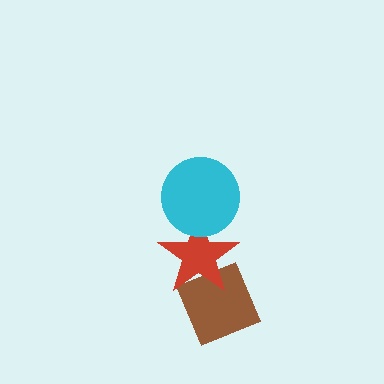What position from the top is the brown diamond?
The brown diamond is 3rd from the top.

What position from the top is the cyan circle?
The cyan circle is 1st from the top.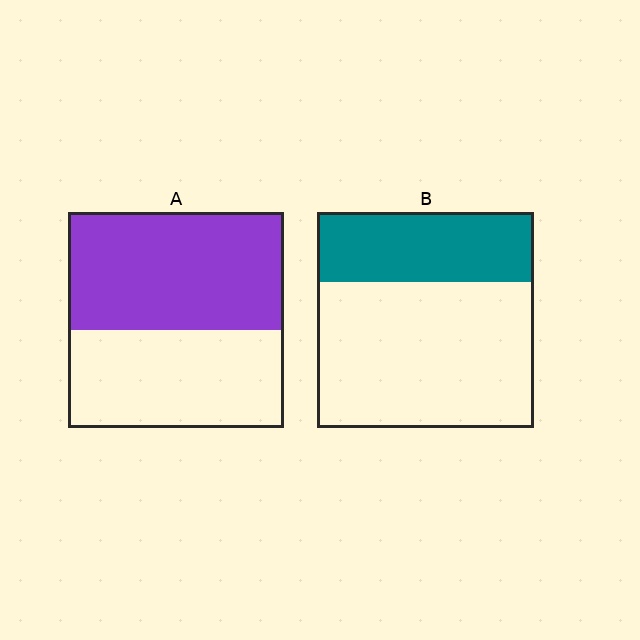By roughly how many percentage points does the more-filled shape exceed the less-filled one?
By roughly 20 percentage points (A over B).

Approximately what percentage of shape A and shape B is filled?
A is approximately 55% and B is approximately 30%.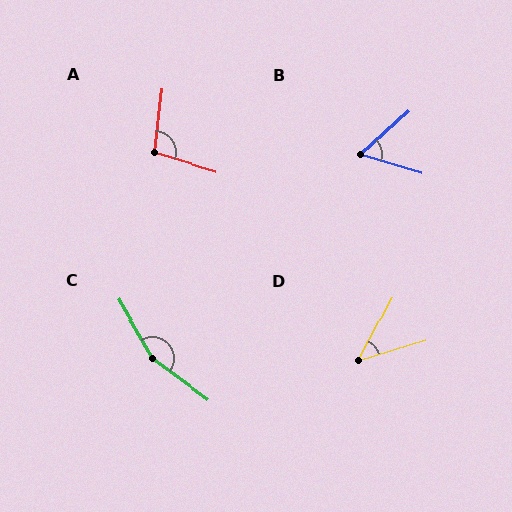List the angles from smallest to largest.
D (45°), B (59°), A (99°), C (157°).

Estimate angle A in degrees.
Approximately 99 degrees.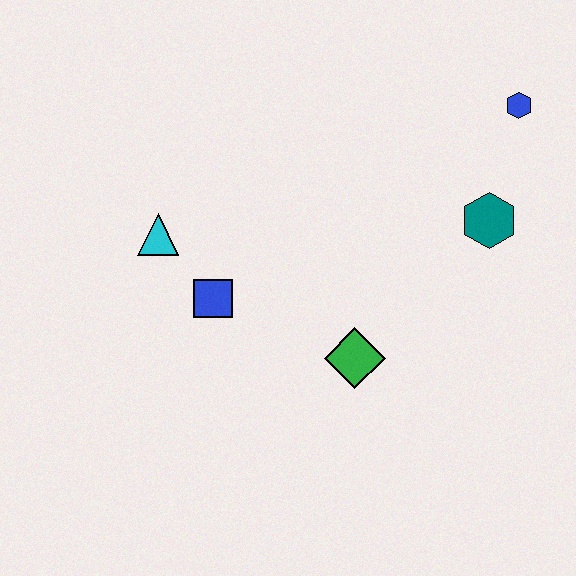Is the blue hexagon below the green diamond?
No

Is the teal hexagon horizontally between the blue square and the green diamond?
No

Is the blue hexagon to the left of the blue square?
No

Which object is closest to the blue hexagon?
The teal hexagon is closest to the blue hexagon.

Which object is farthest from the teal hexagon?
The cyan triangle is farthest from the teal hexagon.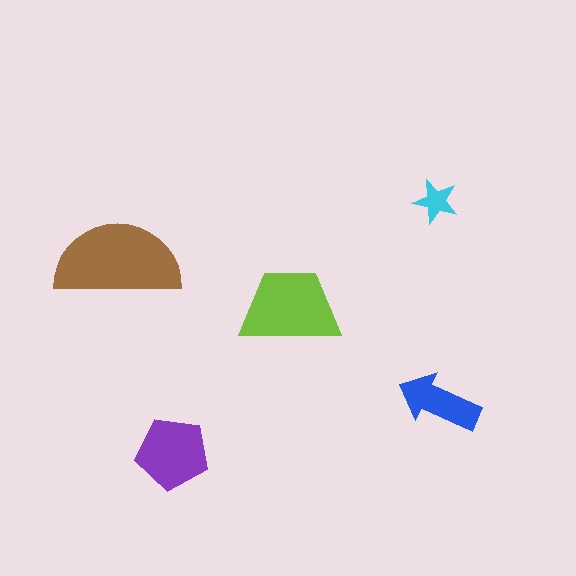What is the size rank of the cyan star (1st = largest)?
5th.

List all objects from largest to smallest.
The brown semicircle, the lime trapezoid, the purple pentagon, the blue arrow, the cyan star.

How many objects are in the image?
There are 5 objects in the image.